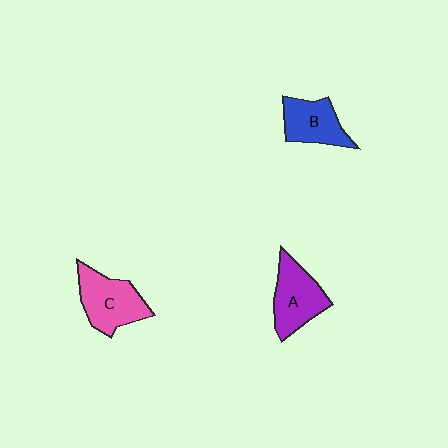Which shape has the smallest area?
Shape B (blue).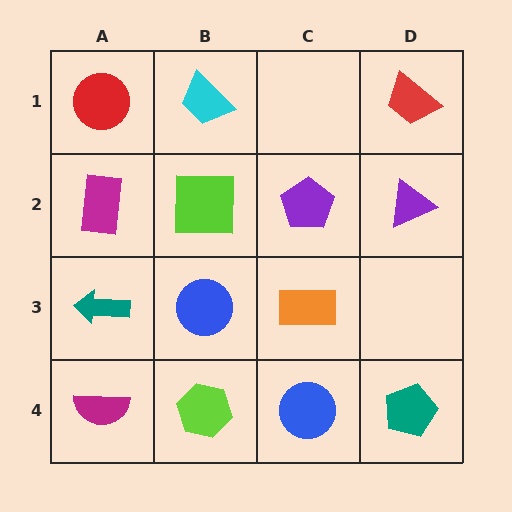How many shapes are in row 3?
3 shapes.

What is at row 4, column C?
A blue circle.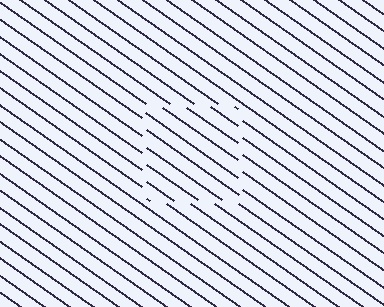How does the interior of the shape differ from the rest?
The interior of the shape contains the same grating, shifted by half a period — the contour is defined by the phase discontinuity where line-ends from the inner and outer gratings abut.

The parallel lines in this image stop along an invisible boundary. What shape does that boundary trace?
An illusory square. The interior of the shape contains the same grating, shifted by half a period — the contour is defined by the phase discontinuity where line-ends from the inner and outer gratings abut.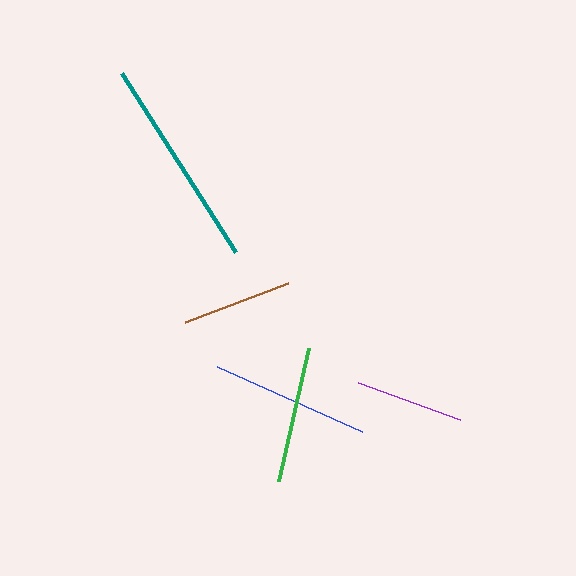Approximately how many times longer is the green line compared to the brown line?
The green line is approximately 1.2 times the length of the brown line.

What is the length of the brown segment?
The brown segment is approximately 110 pixels long.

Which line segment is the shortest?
The purple line is the shortest at approximately 109 pixels.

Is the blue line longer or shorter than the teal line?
The teal line is longer than the blue line.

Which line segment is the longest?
The teal line is the longest at approximately 212 pixels.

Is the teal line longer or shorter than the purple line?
The teal line is longer than the purple line.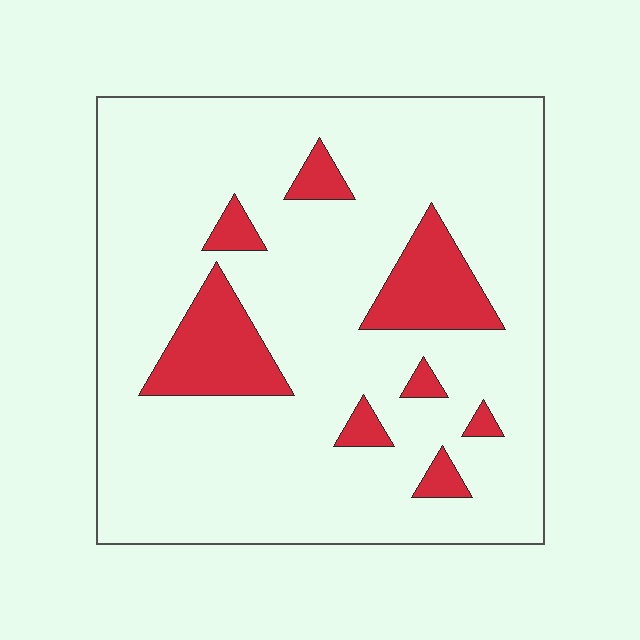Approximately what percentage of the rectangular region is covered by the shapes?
Approximately 15%.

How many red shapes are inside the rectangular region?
8.